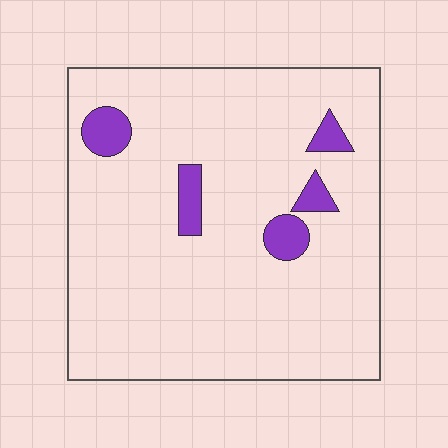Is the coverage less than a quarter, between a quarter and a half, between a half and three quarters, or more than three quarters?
Less than a quarter.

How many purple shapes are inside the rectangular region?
5.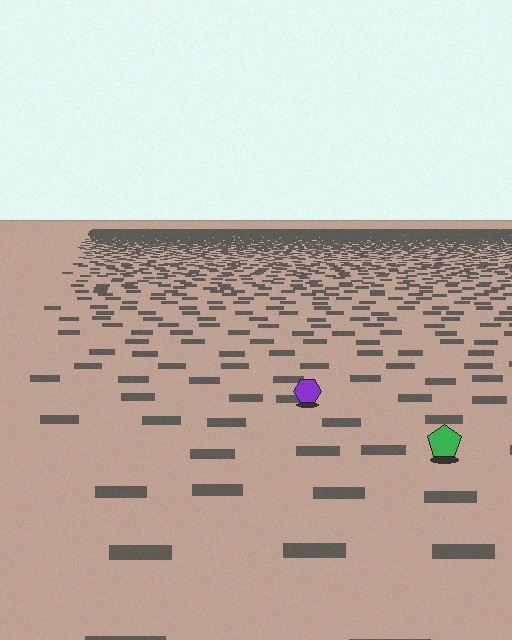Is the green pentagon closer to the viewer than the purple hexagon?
Yes. The green pentagon is closer — you can tell from the texture gradient: the ground texture is coarser near it.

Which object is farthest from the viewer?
The purple hexagon is farthest from the viewer. It appears smaller and the ground texture around it is denser.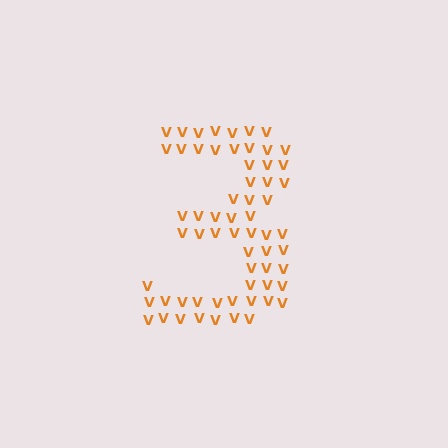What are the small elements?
The small elements are letter V's.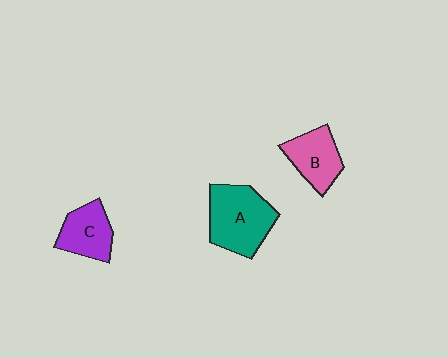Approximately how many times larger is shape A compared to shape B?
Approximately 1.5 times.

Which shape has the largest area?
Shape A (teal).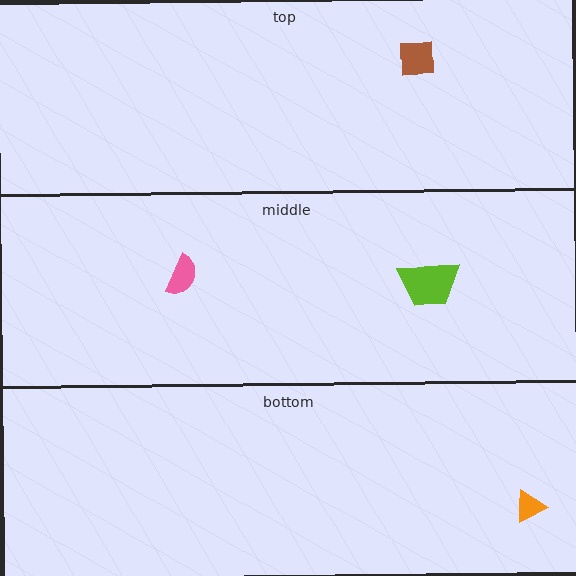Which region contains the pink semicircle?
The middle region.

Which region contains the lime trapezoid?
The middle region.